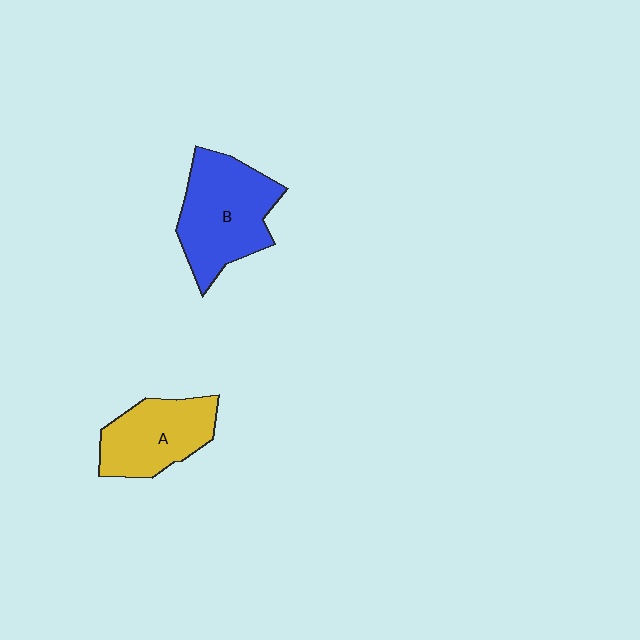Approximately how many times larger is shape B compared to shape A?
Approximately 1.3 times.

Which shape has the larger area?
Shape B (blue).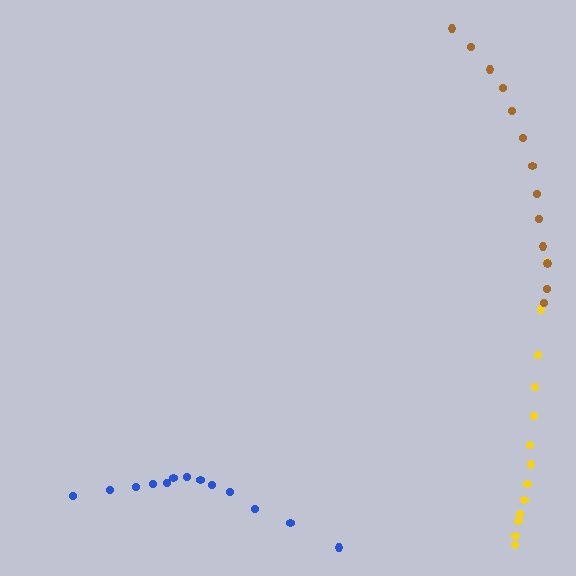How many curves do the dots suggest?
There are 3 distinct paths.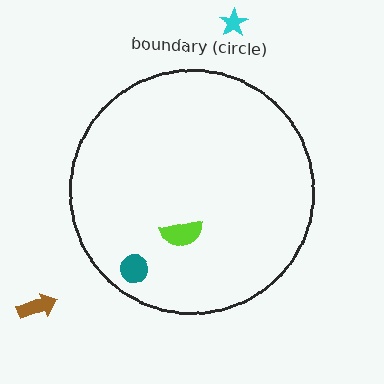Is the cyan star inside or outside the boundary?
Outside.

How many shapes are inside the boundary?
2 inside, 2 outside.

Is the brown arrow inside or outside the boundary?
Outside.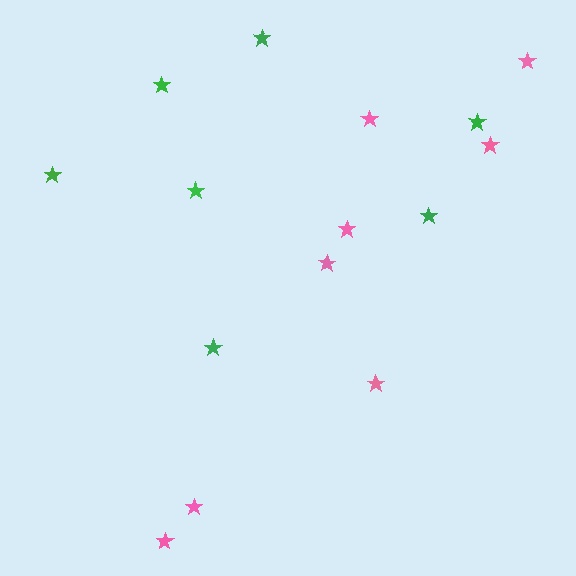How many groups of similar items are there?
There are 2 groups: one group of green stars (7) and one group of pink stars (8).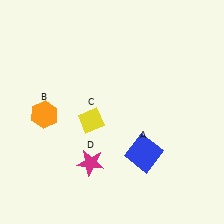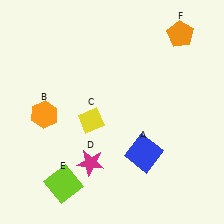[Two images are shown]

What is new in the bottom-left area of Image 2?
A lime square (E) was added in the bottom-left area of Image 2.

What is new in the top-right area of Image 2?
An orange pentagon (F) was added in the top-right area of Image 2.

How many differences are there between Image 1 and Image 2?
There are 2 differences between the two images.